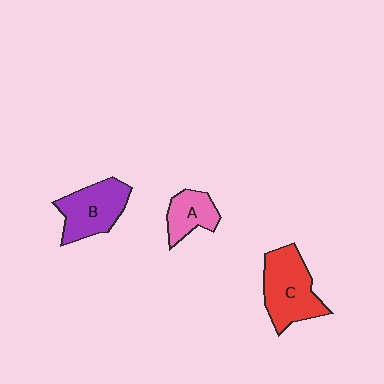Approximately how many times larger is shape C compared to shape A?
Approximately 1.8 times.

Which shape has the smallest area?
Shape A (pink).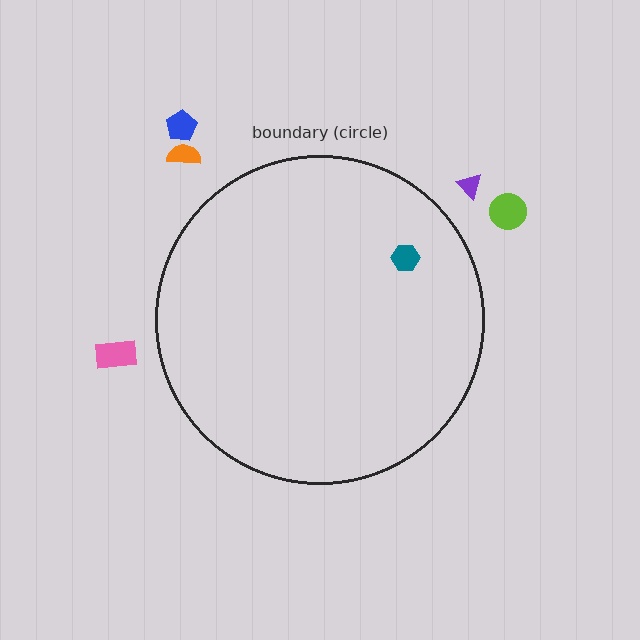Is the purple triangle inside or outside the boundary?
Outside.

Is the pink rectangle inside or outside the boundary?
Outside.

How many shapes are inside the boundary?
1 inside, 5 outside.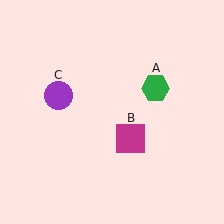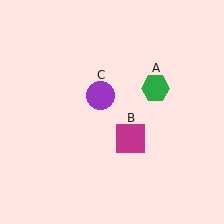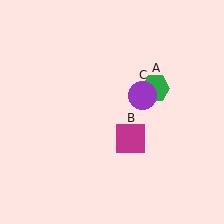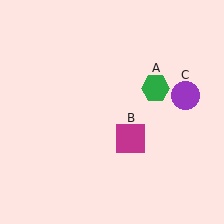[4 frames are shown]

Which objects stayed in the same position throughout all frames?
Green hexagon (object A) and magenta square (object B) remained stationary.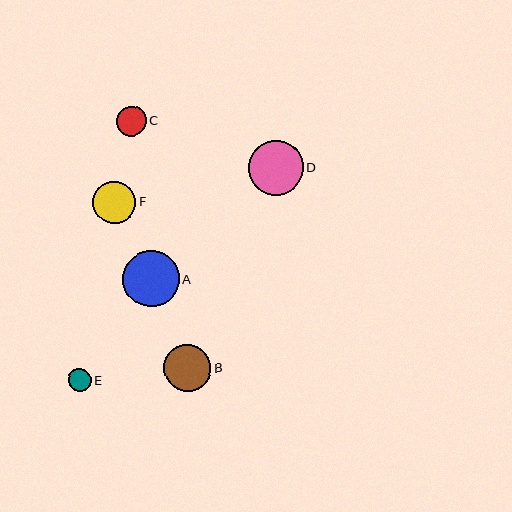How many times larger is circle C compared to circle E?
Circle C is approximately 1.3 times the size of circle E.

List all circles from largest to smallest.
From largest to smallest: A, D, B, F, C, E.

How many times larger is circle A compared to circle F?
Circle A is approximately 1.3 times the size of circle F.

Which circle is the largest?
Circle A is the largest with a size of approximately 57 pixels.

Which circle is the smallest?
Circle E is the smallest with a size of approximately 23 pixels.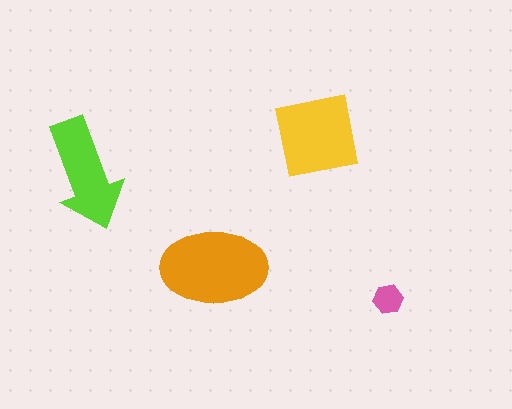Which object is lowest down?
The pink hexagon is bottommost.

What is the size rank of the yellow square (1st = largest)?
2nd.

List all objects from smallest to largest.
The pink hexagon, the lime arrow, the yellow square, the orange ellipse.